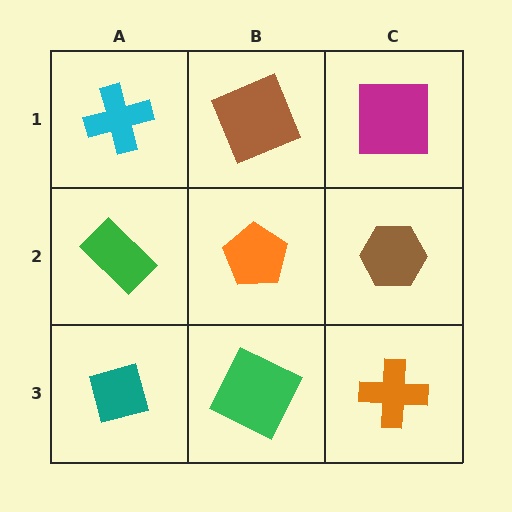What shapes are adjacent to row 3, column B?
An orange pentagon (row 2, column B), a teal square (row 3, column A), an orange cross (row 3, column C).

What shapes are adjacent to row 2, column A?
A cyan cross (row 1, column A), a teal square (row 3, column A), an orange pentagon (row 2, column B).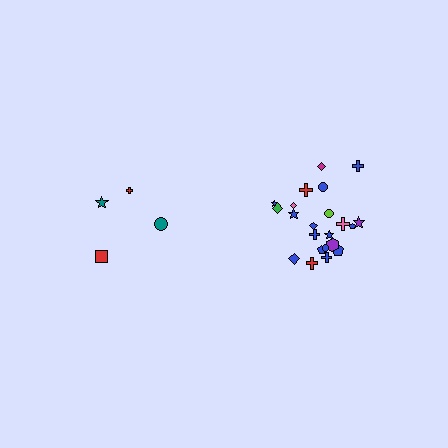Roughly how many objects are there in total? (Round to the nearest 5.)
Roughly 25 objects in total.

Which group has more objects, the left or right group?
The right group.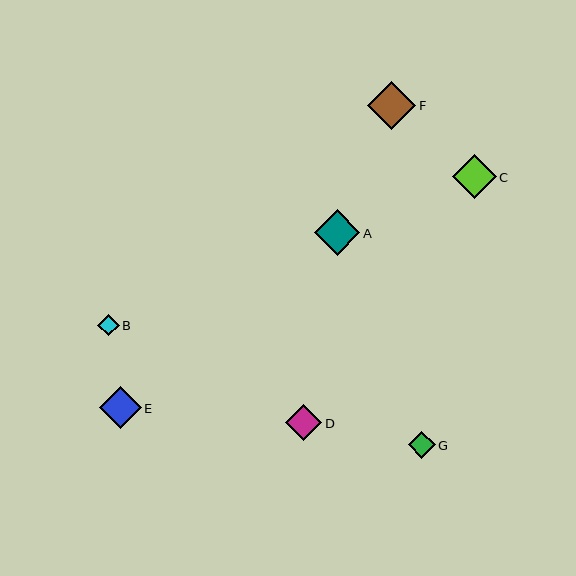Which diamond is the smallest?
Diamond B is the smallest with a size of approximately 22 pixels.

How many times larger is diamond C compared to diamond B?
Diamond C is approximately 2.0 times the size of diamond B.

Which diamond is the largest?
Diamond F is the largest with a size of approximately 48 pixels.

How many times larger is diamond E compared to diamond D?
Diamond E is approximately 1.1 times the size of diamond D.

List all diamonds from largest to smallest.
From largest to smallest: F, A, C, E, D, G, B.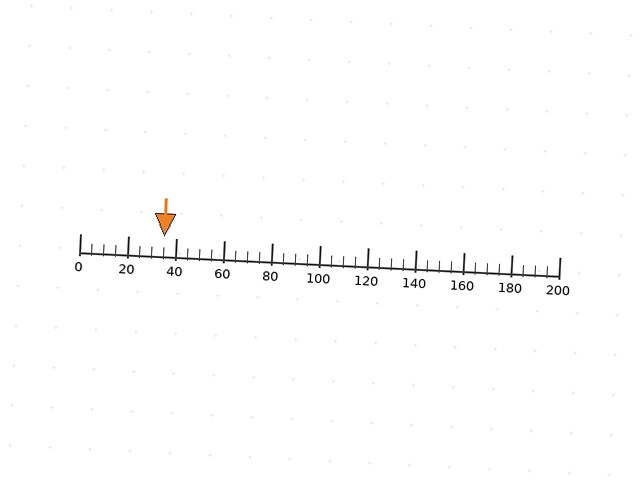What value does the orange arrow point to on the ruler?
The orange arrow points to approximately 35.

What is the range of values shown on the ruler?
The ruler shows values from 0 to 200.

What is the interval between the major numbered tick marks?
The major tick marks are spaced 20 units apart.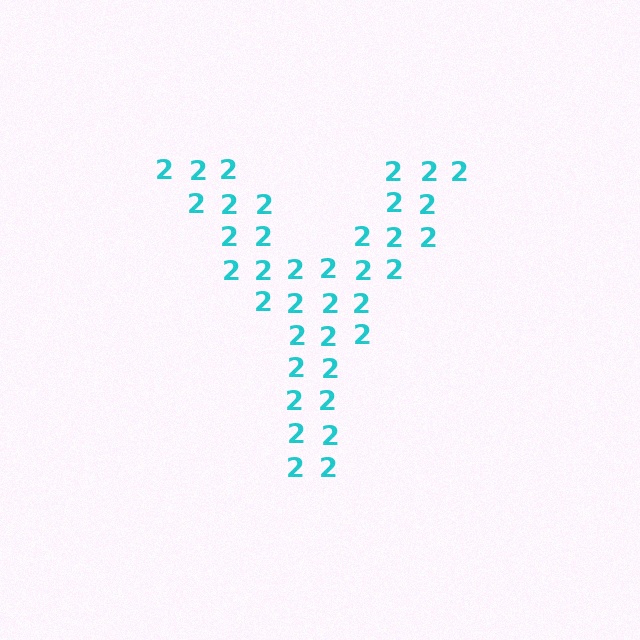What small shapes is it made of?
It is made of small digit 2's.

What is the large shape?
The large shape is the letter Y.